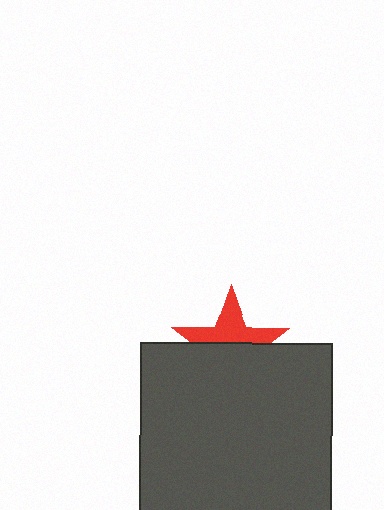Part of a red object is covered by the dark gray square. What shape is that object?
It is a star.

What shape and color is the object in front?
The object in front is a dark gray square.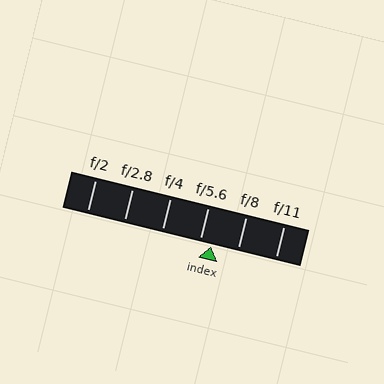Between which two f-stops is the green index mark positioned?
The index mark is between f/5.6 and f/8.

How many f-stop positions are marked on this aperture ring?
There are 6 f-stop positions marked.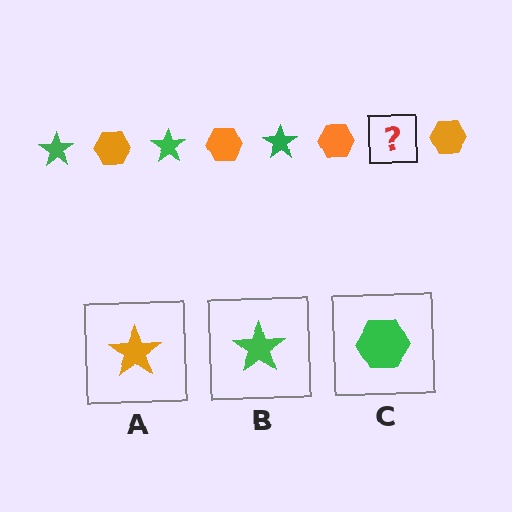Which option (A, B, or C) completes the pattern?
B.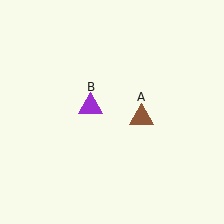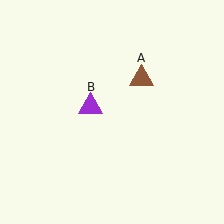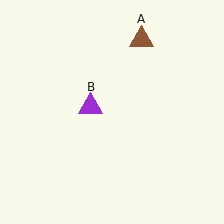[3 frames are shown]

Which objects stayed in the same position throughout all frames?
Purple triangle (object B) remained stationary.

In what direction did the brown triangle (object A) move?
The brown triangle (object A) moved up.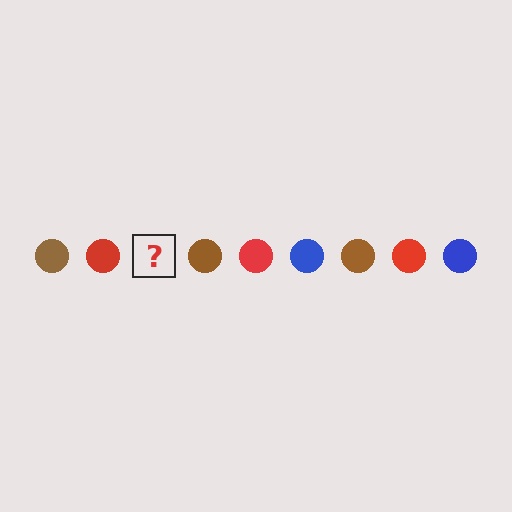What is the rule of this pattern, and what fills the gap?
The rule is that the pattern cycles through brown, red, blue circles. The gap should be filled with a blue circle.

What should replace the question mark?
The question mark should be replaced with a blue circle.